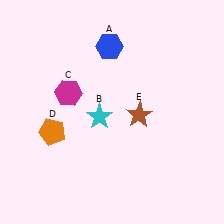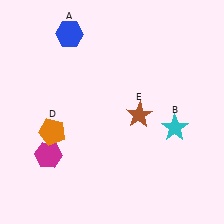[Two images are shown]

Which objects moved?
The objects that moved are: the blue hexagon (A), the cyan star (B), the magenta hexagon (C).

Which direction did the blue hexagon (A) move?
The blue hexagon (A) moved left.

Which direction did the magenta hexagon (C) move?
The magenta hexagon (C) moved down.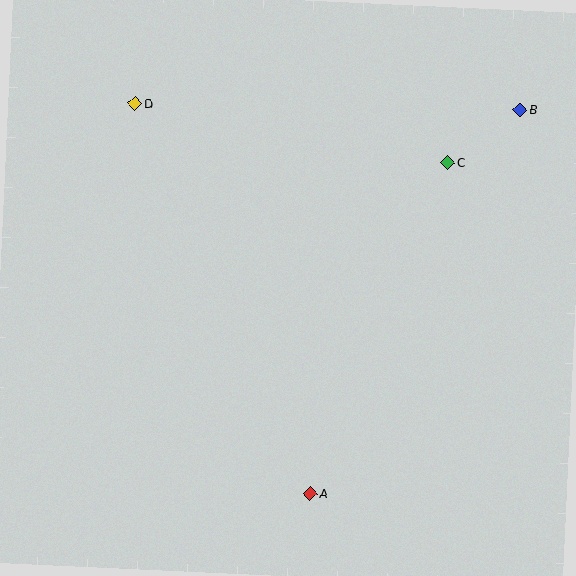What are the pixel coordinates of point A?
Point A is at (310, 494).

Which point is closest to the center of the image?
Point C at (448, 162) is closest to the center.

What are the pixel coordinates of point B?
Point B is at (520, 110).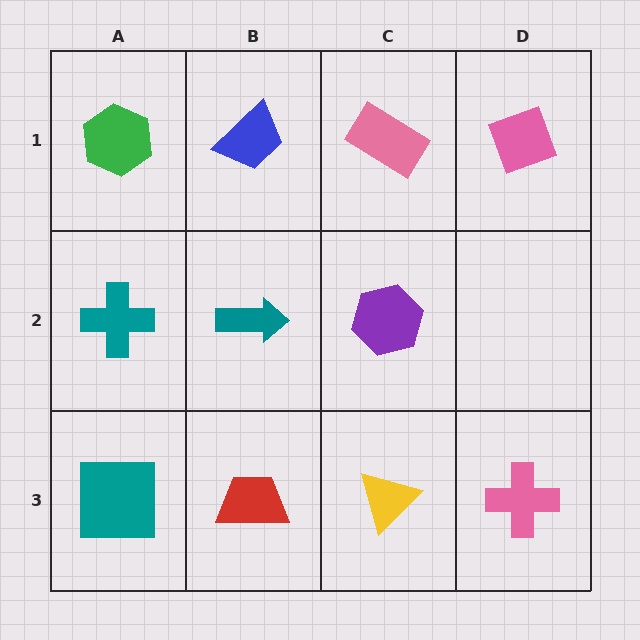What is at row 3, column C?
A yellow triangle.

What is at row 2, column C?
A purple hexagon.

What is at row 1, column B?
A blue trapezoid.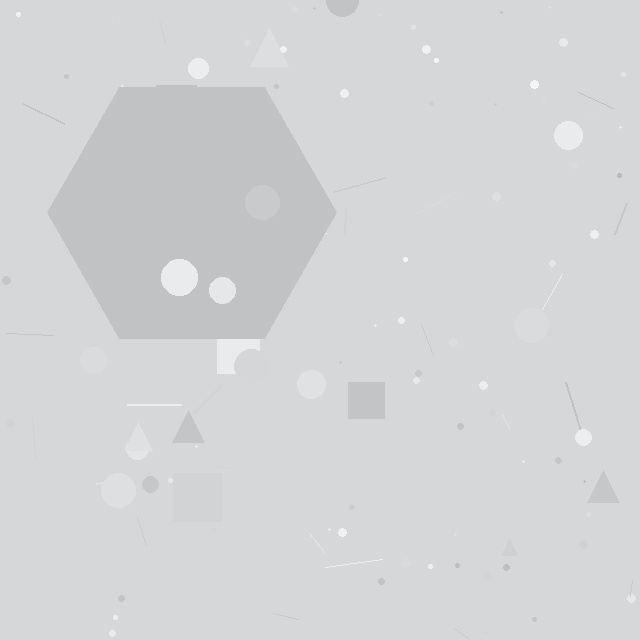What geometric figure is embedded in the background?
A hexagon is embedded in the background.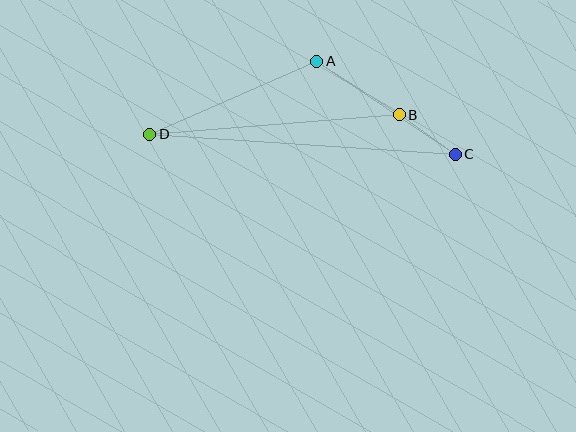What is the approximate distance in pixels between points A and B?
The distance between A and B is approximately 98 pixels.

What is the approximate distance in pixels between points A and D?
The distance between A and D is approximately 183 pixels.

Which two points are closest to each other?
Points B and C are closest to each other.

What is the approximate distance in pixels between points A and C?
The distance between A and C is approximately 167 pixels.